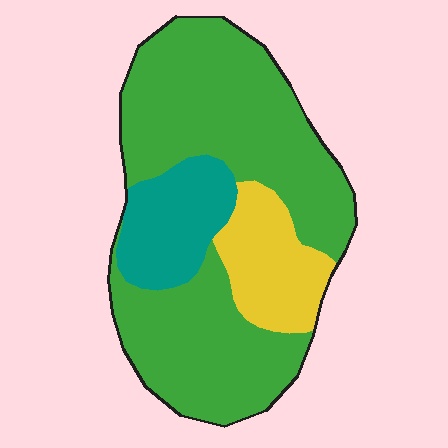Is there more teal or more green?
Green.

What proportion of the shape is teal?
Teal covers around 15% of the shape.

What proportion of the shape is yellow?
Yellow takes up about one sixth (1/6) of the shape.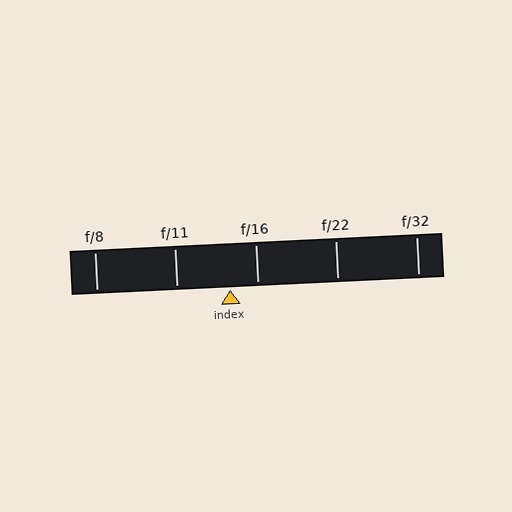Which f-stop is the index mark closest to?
The index mark is closest to f/16.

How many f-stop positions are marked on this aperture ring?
There are 5 f-stop positions marked.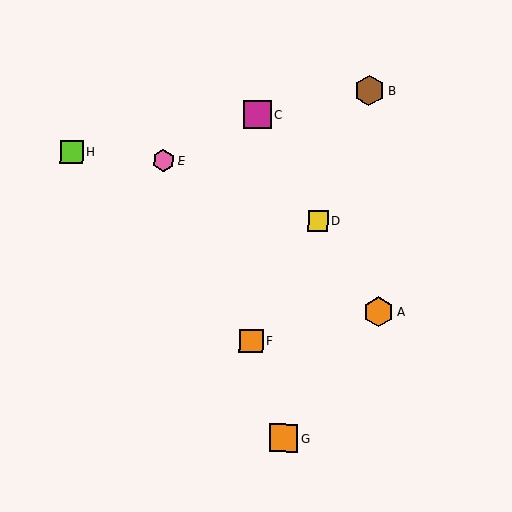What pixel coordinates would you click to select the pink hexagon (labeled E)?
Click at (163, 161) to select the pink hexagon E.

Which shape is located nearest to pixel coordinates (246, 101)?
The magenta square (labeled C) at (258, 115) is nearest to that location.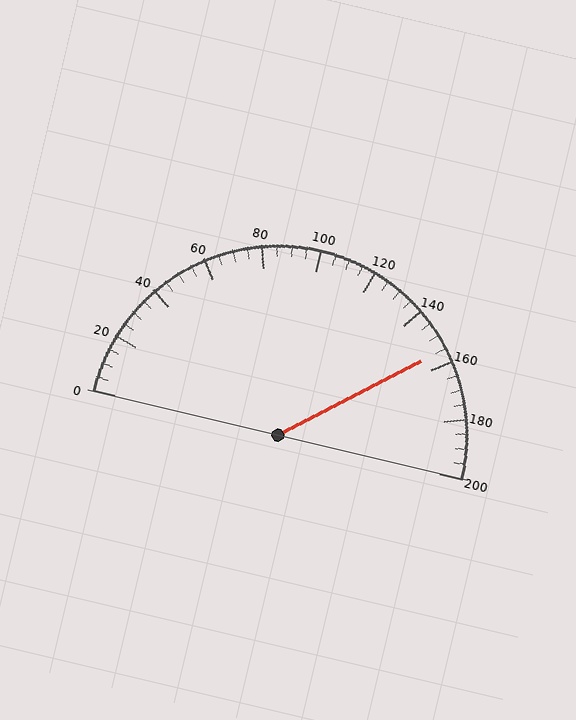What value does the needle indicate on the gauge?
The needle indicates approximately 155.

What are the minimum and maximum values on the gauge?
The gauge ranges from 0 to 200.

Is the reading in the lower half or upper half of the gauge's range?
The reading is in the upper half of the range (0 to 200).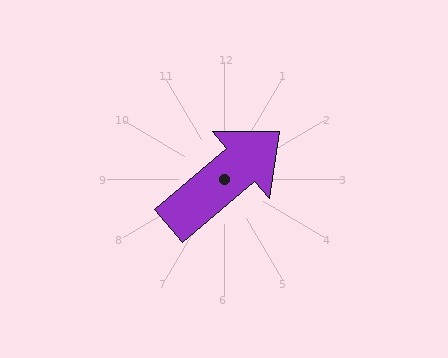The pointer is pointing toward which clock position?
Roughly 2 o'clock.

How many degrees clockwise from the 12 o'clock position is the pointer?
Approximately 49 degrees.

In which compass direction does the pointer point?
Northeast.